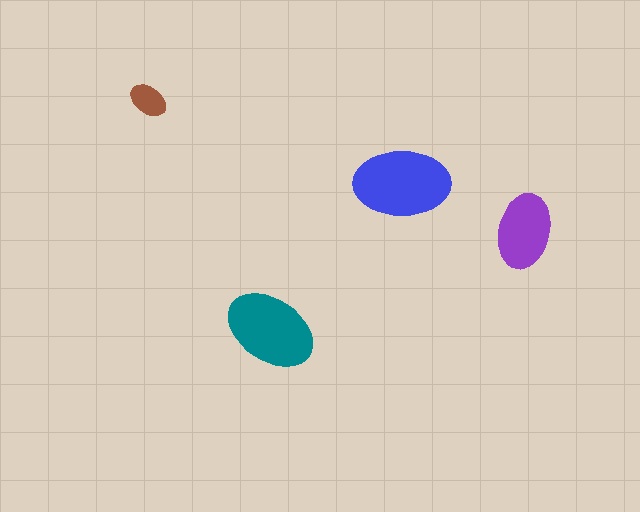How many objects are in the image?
There are 4 objects in the image.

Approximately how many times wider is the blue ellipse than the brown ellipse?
About 2.5 times wider.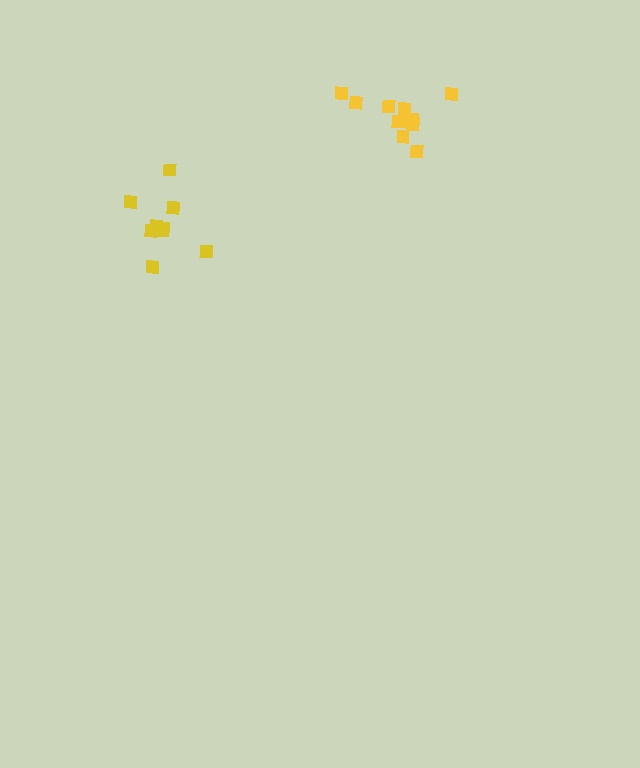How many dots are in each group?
Group 1: 11 dots, Group 2: 9 dots (20 total).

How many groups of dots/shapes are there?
There are 2 groups.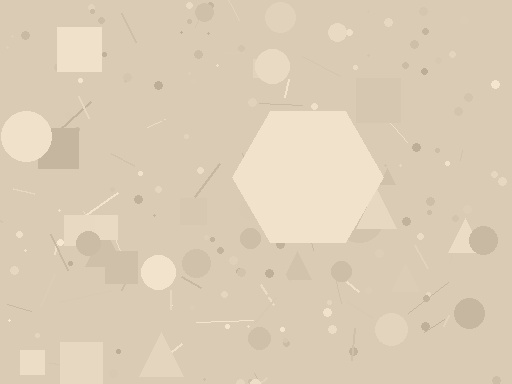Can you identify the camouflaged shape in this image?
The camouflaged shape is a hexagon.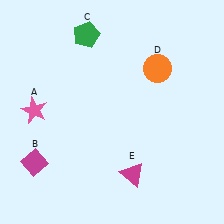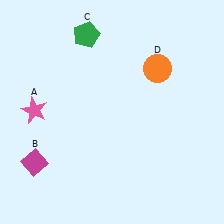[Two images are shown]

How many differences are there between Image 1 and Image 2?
There is 1 difference between the two images.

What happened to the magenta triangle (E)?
The magenta triangle (E) was removed in Image 2. It was in the bottom-right area of Image 1.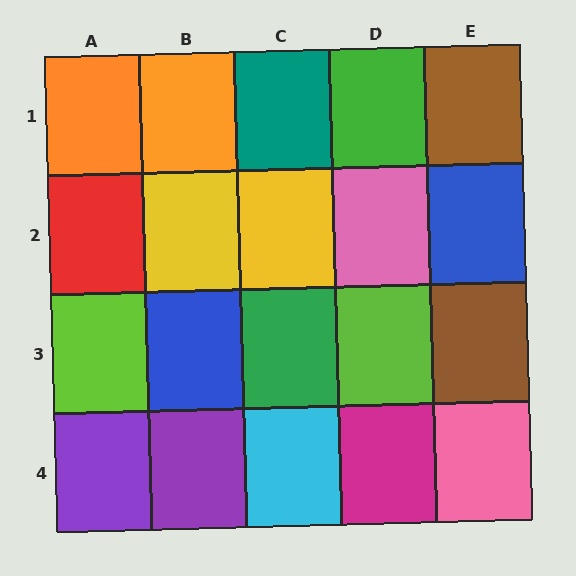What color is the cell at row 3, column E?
Brown.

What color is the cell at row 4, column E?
Pink.